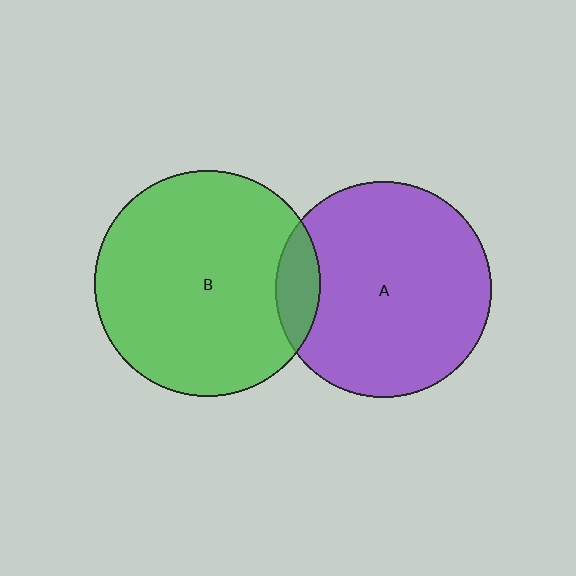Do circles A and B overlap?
Yes.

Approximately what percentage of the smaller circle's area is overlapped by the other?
Approximately 10%.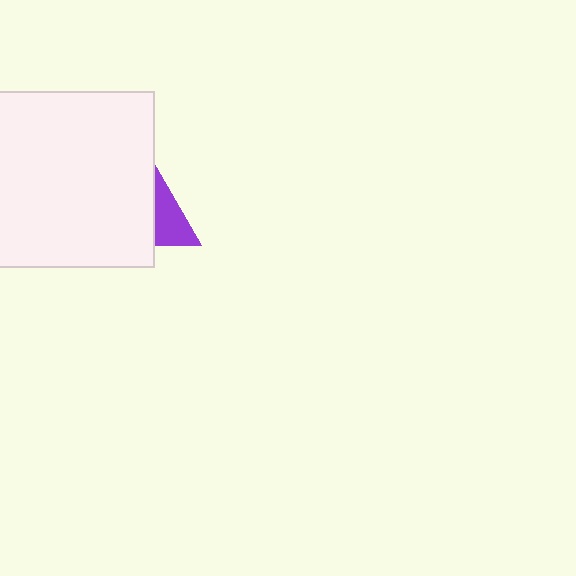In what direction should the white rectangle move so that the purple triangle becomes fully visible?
The white rectangle should move left. That is the shortest direction to clear the overlap and leave the purple triangle fully visible.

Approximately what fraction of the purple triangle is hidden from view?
Roughly 66% of the purple triangle is hidden behind the white rectangle.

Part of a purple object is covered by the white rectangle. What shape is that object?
It is a triangle.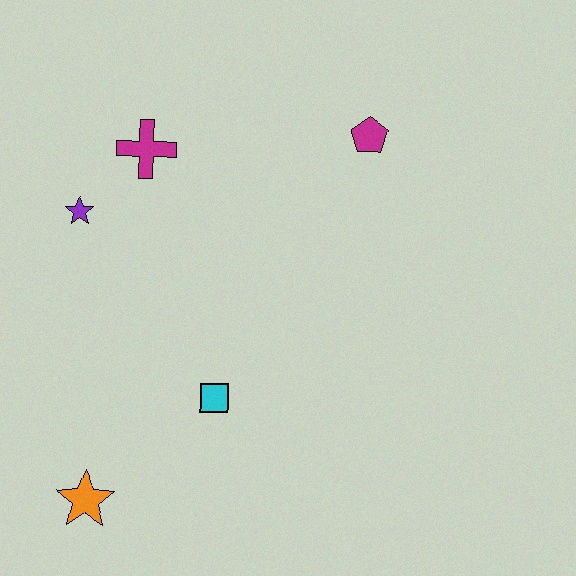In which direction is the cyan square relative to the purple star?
The cyan square is below the purple star.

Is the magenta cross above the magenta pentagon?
No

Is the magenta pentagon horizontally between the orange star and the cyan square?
No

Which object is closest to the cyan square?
The orange star is closest to the cyan square.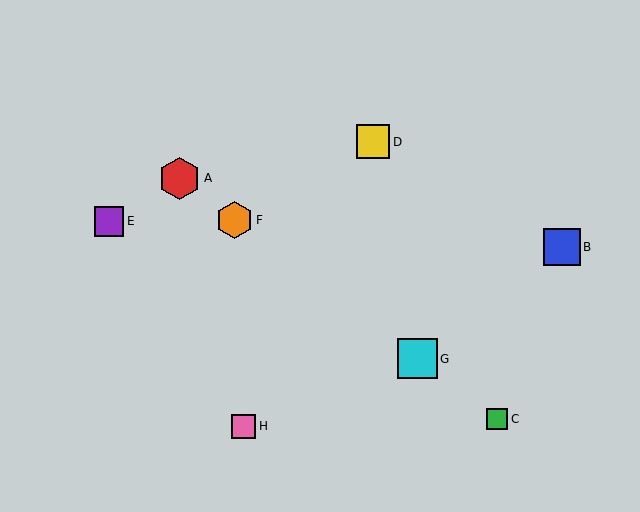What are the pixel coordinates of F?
Object F is at (234, 220).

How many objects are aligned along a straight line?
4 objects (A, C, F, G) are aligned along a straight line.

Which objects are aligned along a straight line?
Objects A, C, F, G are aligned along a straight line.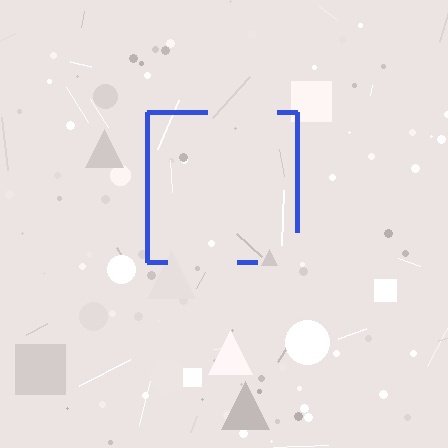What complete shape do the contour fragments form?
The contour fragments form a square.